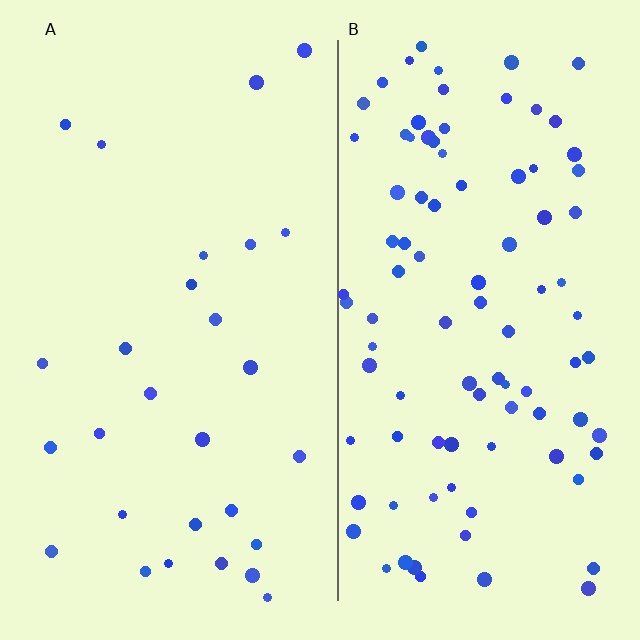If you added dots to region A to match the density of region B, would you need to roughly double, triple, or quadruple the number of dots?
Approximately triple.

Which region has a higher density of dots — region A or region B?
B (the right).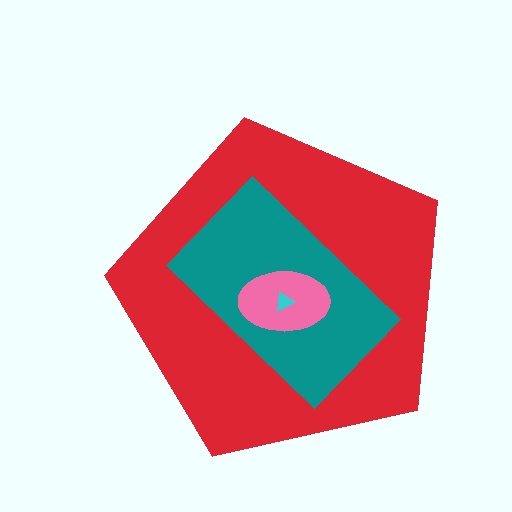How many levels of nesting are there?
4.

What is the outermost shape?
The red pentagon.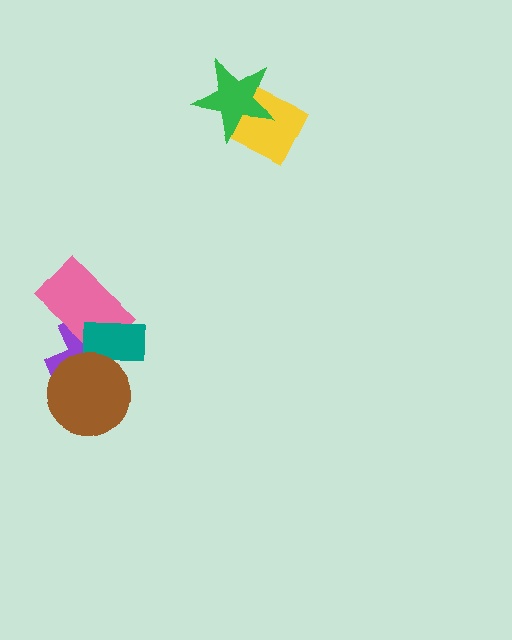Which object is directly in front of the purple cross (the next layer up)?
The pink rectangle is directly in front of the purple cross.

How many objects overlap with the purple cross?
3 objects overlap with the purple cross.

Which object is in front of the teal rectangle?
The brown circle is in front of the teal rectangle.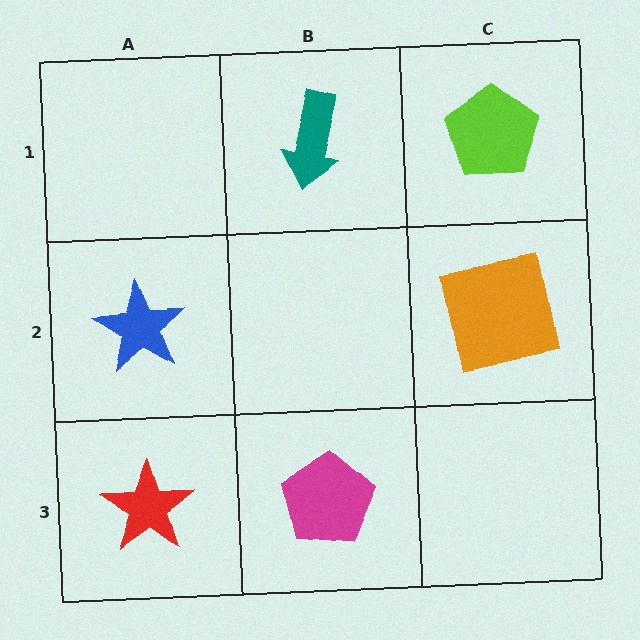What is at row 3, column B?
A magenta pentagon.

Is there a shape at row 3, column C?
No, that cell is empty.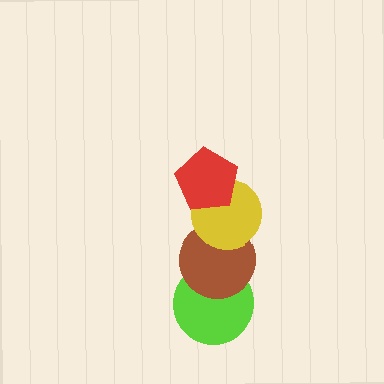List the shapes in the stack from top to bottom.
From top to bottom: the red pentagon, the yellow circle, the brown circle, the lime circle.